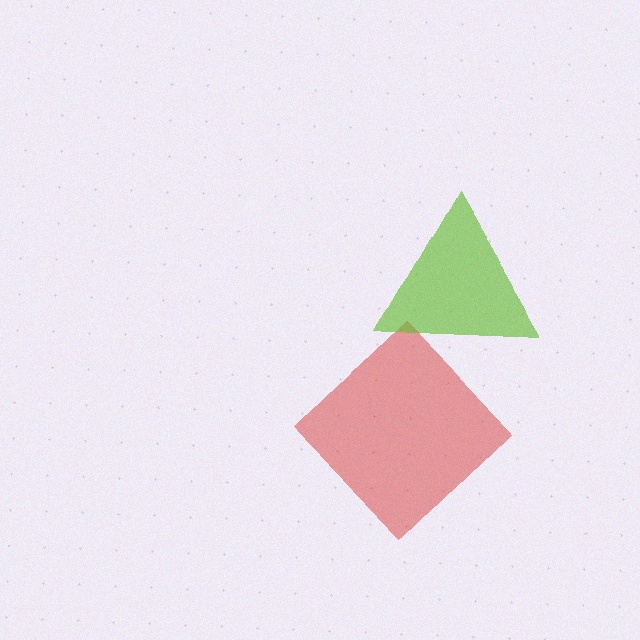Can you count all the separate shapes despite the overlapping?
Yes, there are 2 separate shapes.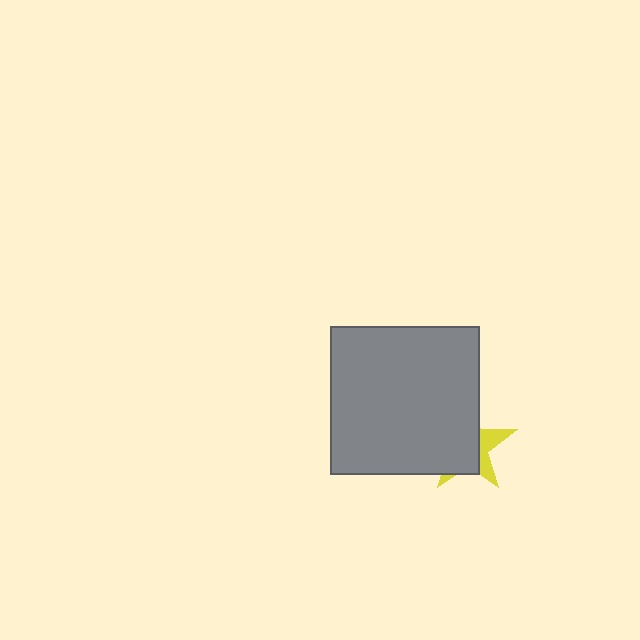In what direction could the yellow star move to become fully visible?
The yellow star could move right. That would shift it out from behind the gray square entirely.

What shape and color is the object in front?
The object in front is a gray square.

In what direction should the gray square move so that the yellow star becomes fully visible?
The gray square should move left. That is the shortest direction to clear the overlap and leave the yellow star fully visible.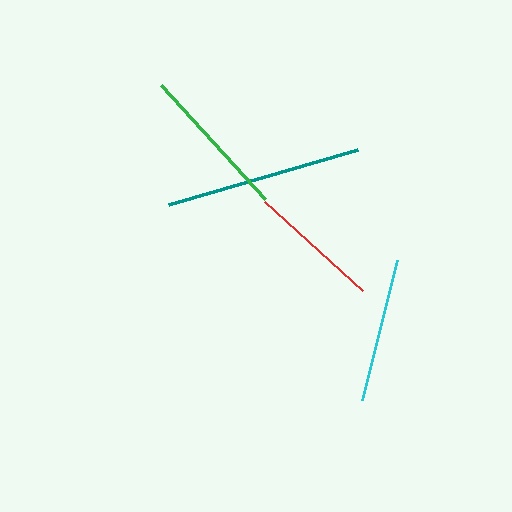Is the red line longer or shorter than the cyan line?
The cyan line is longer than the red line.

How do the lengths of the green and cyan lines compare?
The green and cyan lines are approximately the same length.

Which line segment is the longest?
The teal line is the longest at approximately 197 pixels.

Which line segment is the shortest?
The red line is the shortest at approximately 132 pixels.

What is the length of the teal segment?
The teal segment is approximately 197 pixels long.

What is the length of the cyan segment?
The cyan segment is approximately 144 pixels long.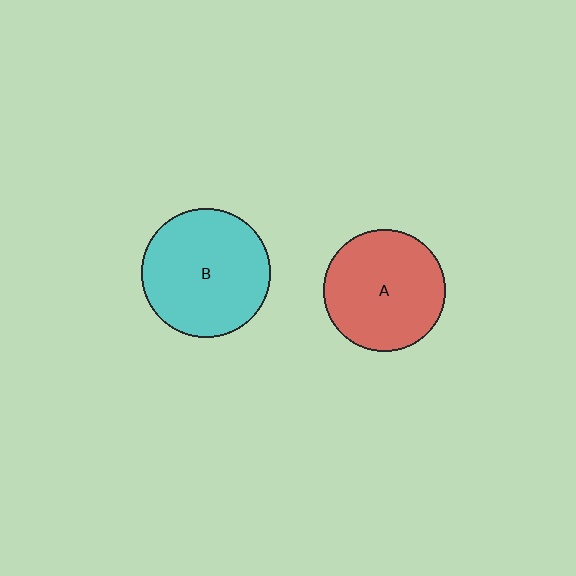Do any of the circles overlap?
No, none of the circles overlap.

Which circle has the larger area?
Circle B (cyan).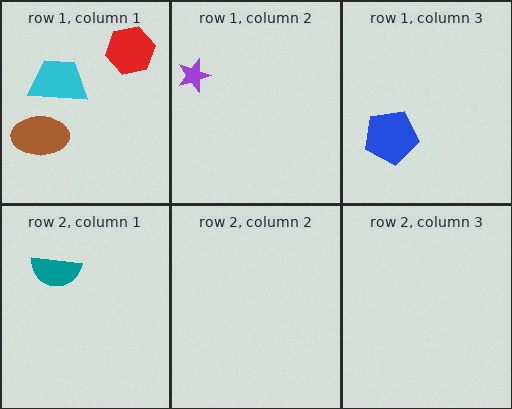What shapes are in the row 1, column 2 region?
The purple star.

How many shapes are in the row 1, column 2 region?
1.